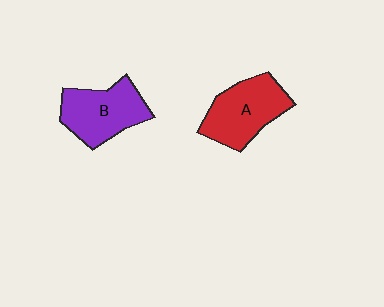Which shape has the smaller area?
Shape B (purple).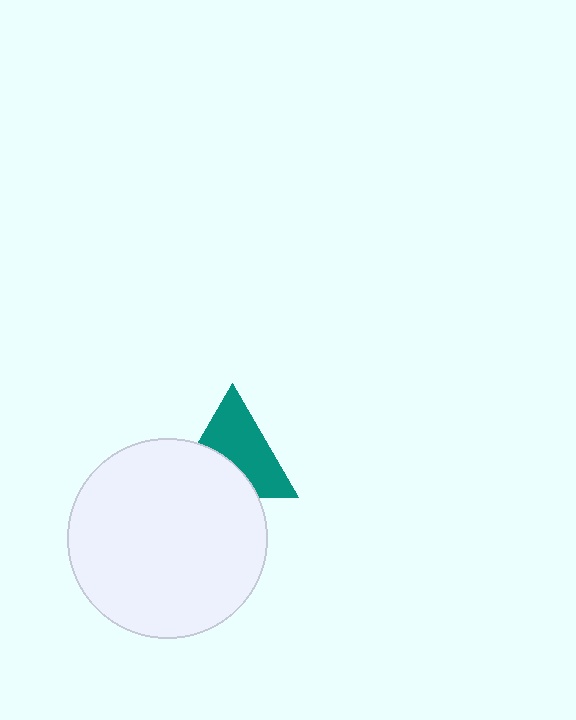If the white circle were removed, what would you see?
You would see the complete teal triangle.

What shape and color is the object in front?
The object in front is a white circle.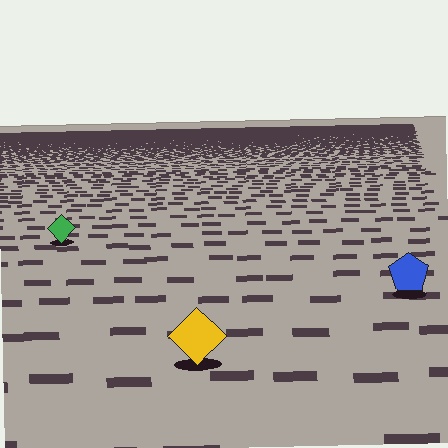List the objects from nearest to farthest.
From nearest to farthest: the yellow diamond, the blue pentagon, the green diamond.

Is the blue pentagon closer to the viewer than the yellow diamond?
No. The yellow diamond is closer — you can tell from the texture gradient: the ground texture is coarser near it.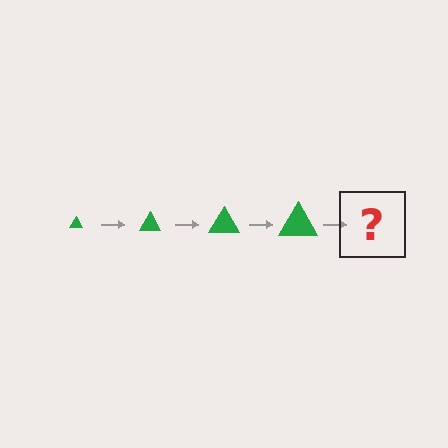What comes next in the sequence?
The next element should be a green triangle, larger than the previous one.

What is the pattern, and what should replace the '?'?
The pattern is that the triangle gets progressively larger each step. The '?' should be a green triangle, larger than the previous one.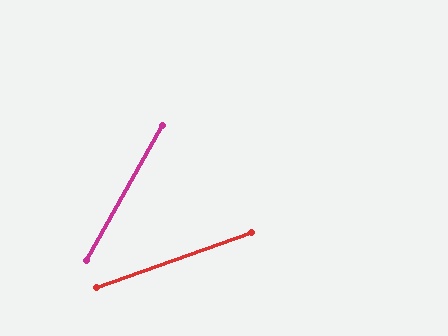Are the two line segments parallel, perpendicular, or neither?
Neither parallel nor perpendicular — they differ by about 41°.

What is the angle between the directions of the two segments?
Approximately 41 degrees.